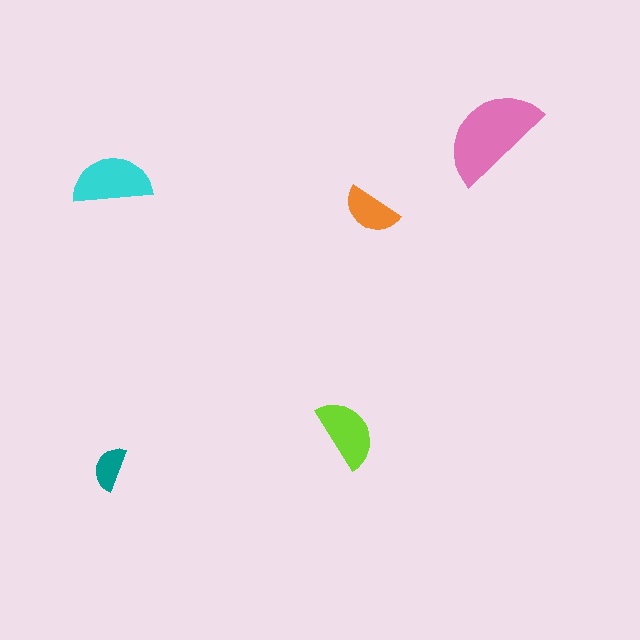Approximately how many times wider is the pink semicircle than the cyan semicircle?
About 1.5 times wider.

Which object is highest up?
The pink semicircle is topmost.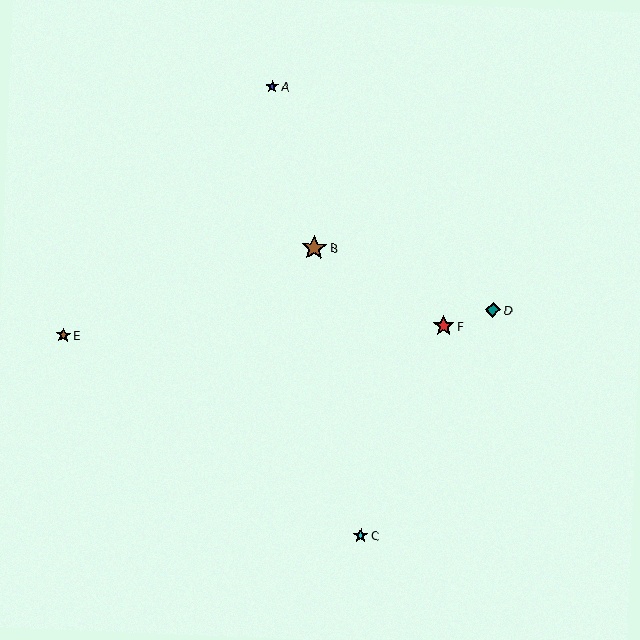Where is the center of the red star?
The center of the red star is at (443, 326).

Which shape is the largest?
The brown star (labeled B) is the largest.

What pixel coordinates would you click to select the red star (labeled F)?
Click at (443, 326) to select the red star F.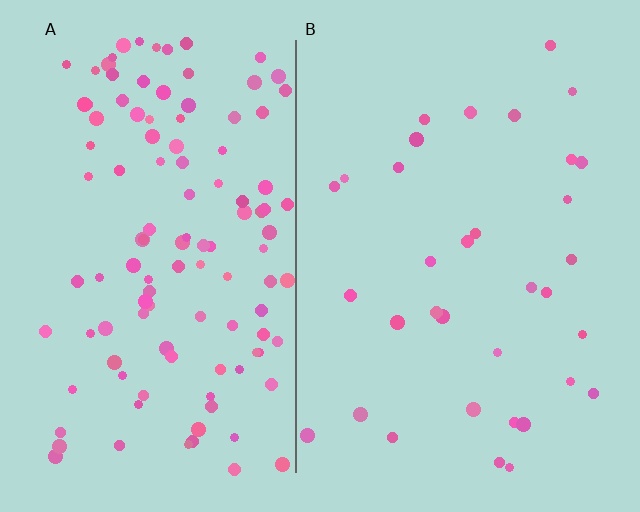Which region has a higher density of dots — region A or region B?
A (the left).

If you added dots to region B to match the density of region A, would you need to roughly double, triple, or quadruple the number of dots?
Approximately triple.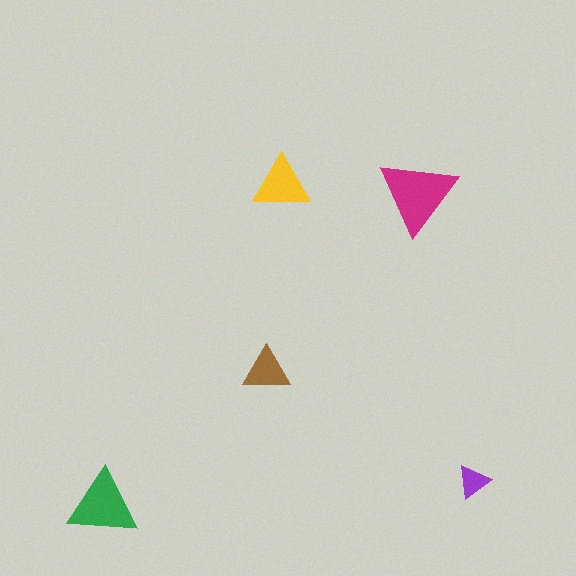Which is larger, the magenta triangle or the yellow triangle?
The magenta one.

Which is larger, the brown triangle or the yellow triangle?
The yellow one.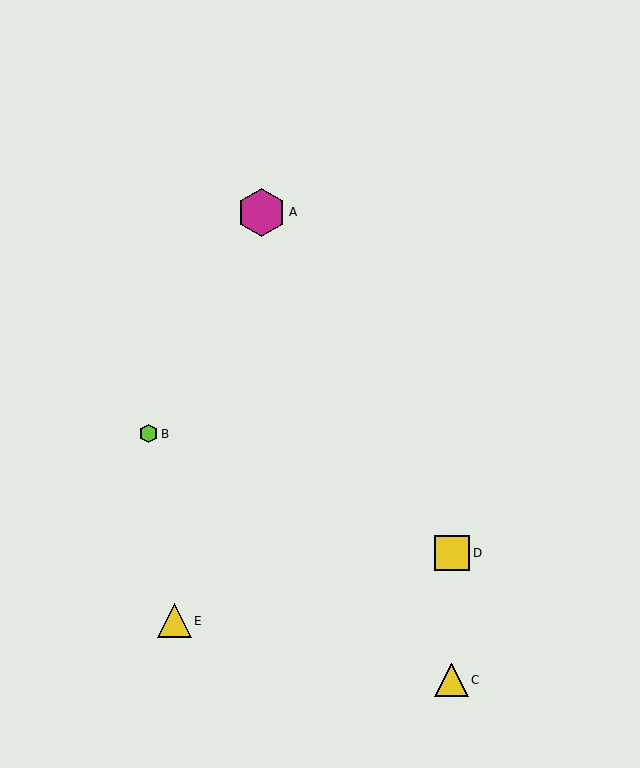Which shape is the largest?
The magenta hexagon (labeled A) is the largest.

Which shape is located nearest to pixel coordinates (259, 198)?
The magenta hexagon (labeled A) at (262, 212) is nearest to that location.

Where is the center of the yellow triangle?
The center of the yellow triangle is at (452, 680).